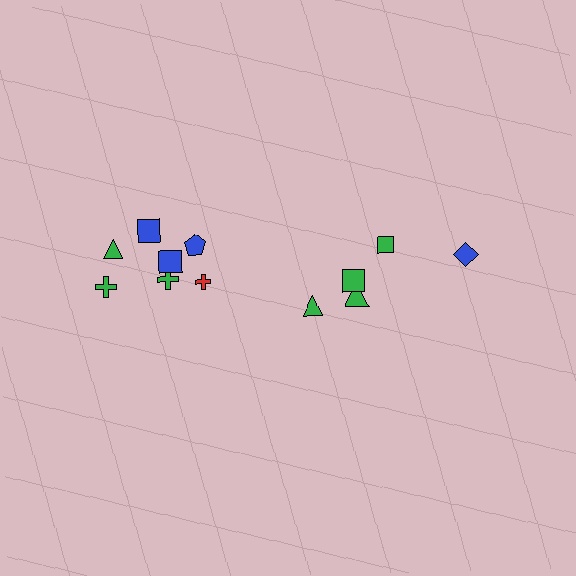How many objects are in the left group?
There are 7 objects.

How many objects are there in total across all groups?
There are 12 objects.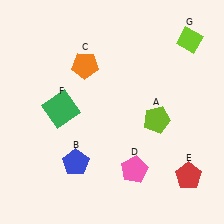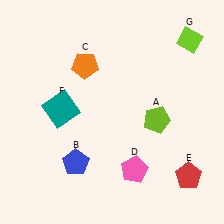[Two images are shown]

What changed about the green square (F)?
In Image 1, F is green. In Image 2, it changed to teal.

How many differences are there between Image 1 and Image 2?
There is 1 difference between the two images.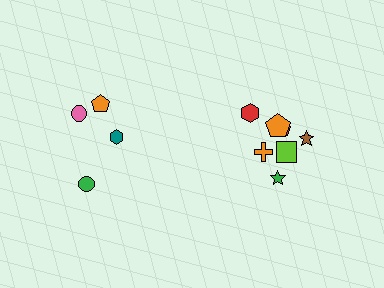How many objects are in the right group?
There are 7 objects.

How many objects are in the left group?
There are 4 objects.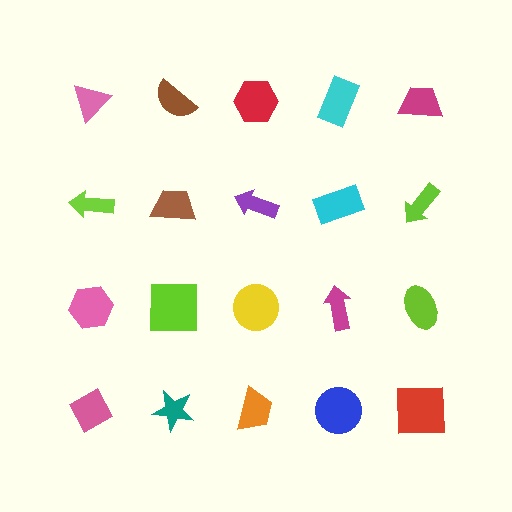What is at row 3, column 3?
A yellow circle.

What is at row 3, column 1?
A pink hexagon.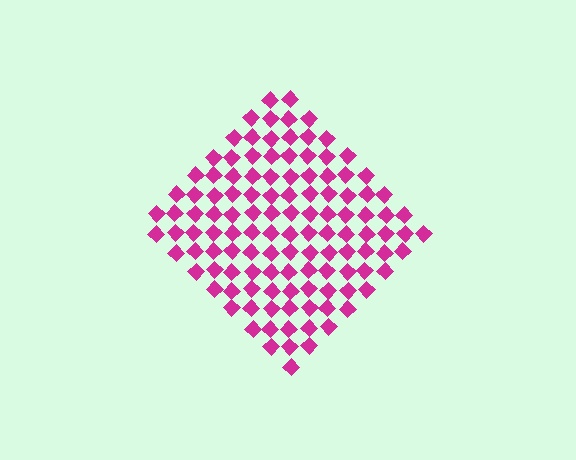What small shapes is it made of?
It is made of small diamonds.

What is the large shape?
The large shape is a diamond.